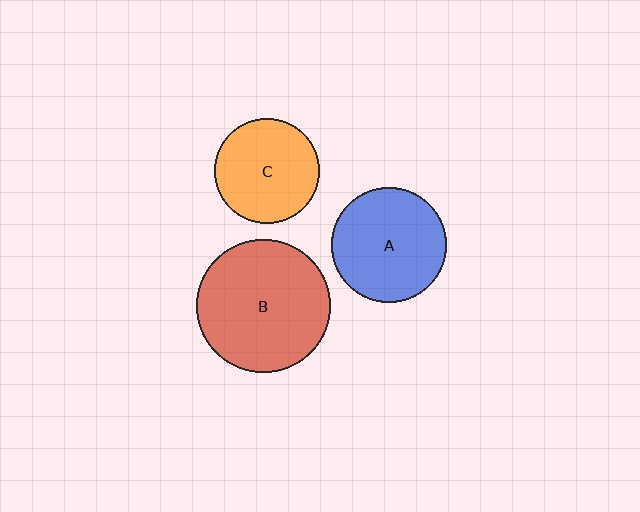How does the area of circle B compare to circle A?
Approximately 1.4 times.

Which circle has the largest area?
Circle B (red).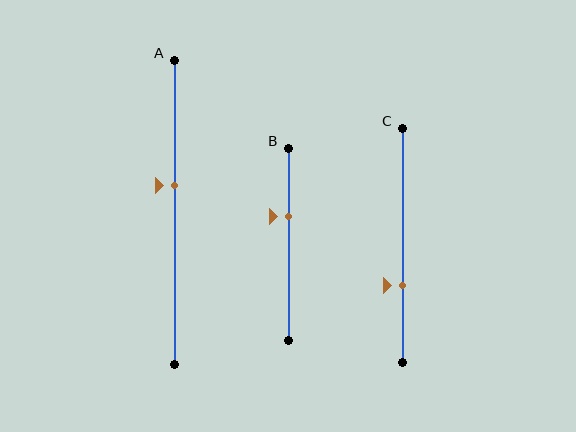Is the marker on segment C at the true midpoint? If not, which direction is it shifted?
No, the marker on segment C is shifted downward by about 17% of the segment length.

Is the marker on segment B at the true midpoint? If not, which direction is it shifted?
No, the marker on segment B is shifted upward by about 14% of the segment length.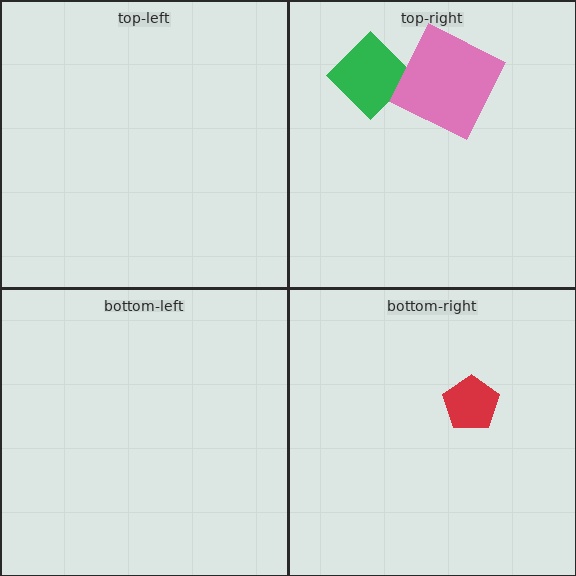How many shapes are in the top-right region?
2.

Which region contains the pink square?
The top-right region.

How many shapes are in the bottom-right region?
1.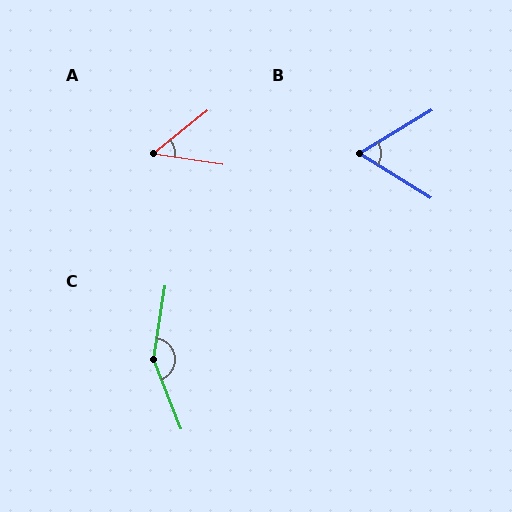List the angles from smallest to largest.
A (48°), B (63°), C (149°).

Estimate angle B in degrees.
Approximately 63 degrees.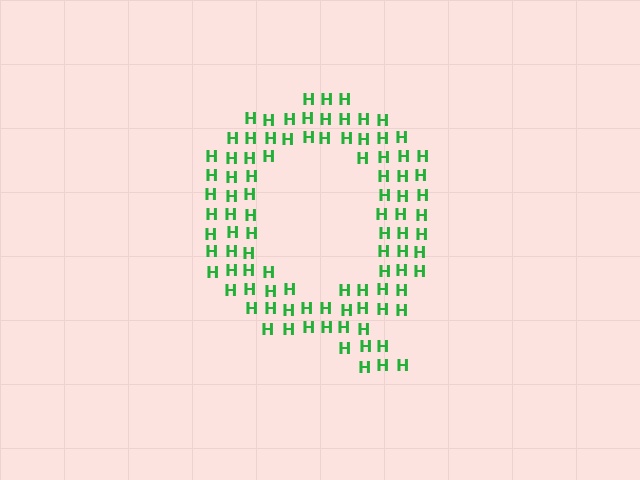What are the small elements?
The small elements are letter H's.